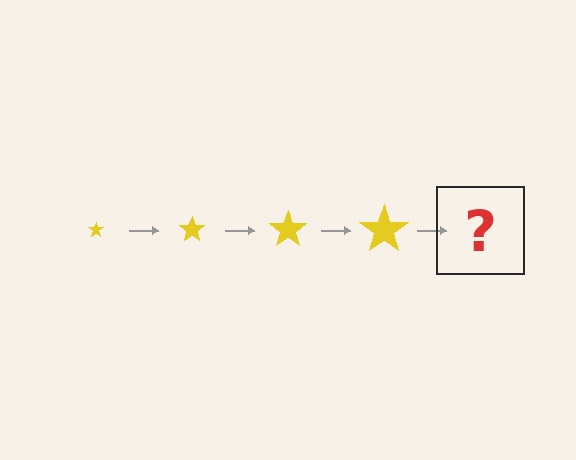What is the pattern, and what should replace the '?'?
The pattern is that the star gets progressively larger each step. The '?' should be a yellow star, larger than the previous one.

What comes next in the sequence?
The next element should be a yellow star, larger than the previous one.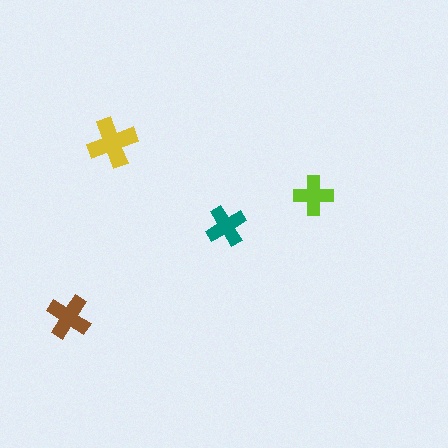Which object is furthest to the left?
The brown cross is leftmost.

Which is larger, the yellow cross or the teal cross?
The yellow one.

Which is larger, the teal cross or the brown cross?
The brown one.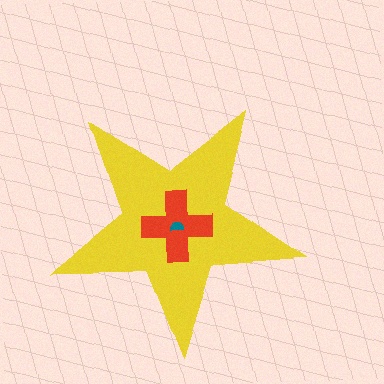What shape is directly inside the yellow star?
The red cross.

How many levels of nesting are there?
3.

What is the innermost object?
The teal semicircle.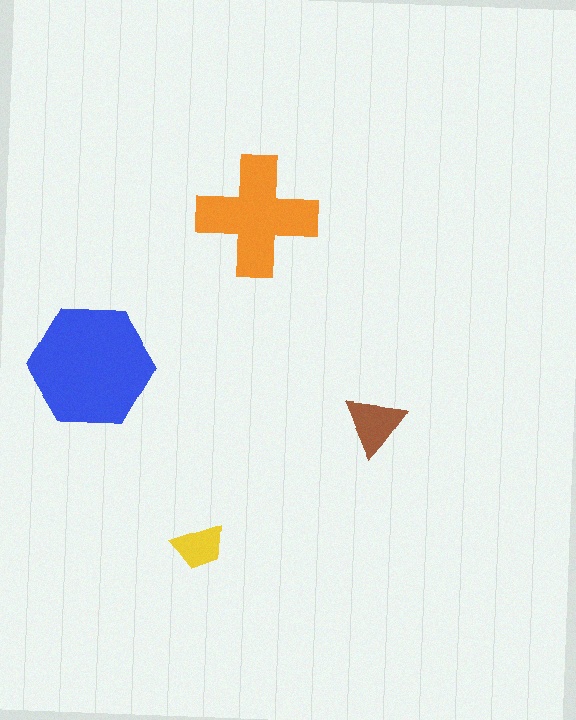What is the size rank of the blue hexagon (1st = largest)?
1st.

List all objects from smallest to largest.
The yellow trapezoid, the brown triangle, the orange cross, the blue hexagon.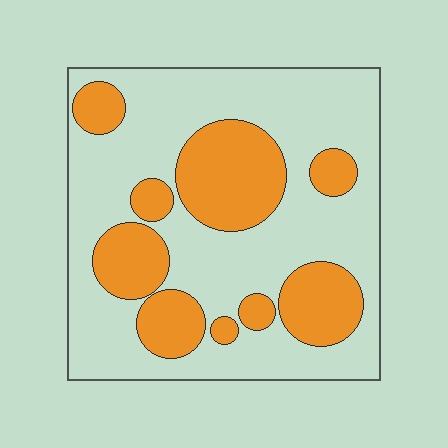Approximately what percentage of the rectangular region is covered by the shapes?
Approximately 30%.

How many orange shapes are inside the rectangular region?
9.